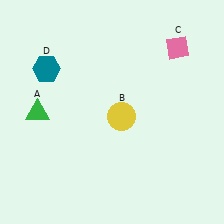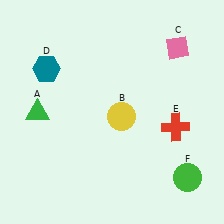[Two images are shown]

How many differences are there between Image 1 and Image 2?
There are 2 differences between the two images.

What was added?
A red cross (E), a green circle (F) were added in Image 2.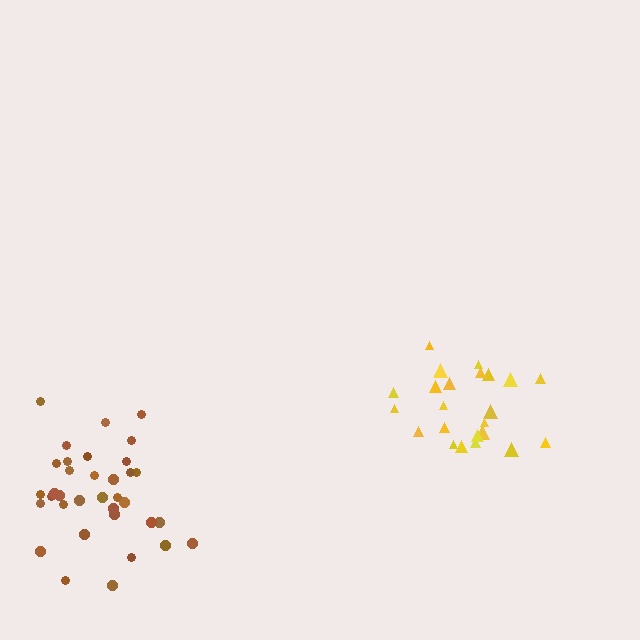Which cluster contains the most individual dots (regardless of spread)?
Brown (35).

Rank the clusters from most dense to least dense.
brown, yellow.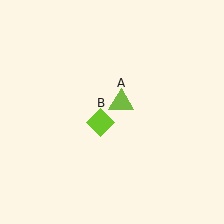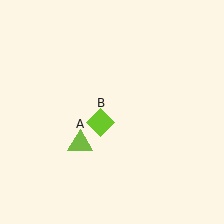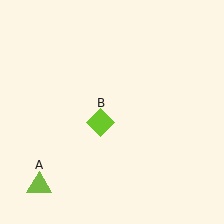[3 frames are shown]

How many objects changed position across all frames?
1 object changed position: lime triangle (object A).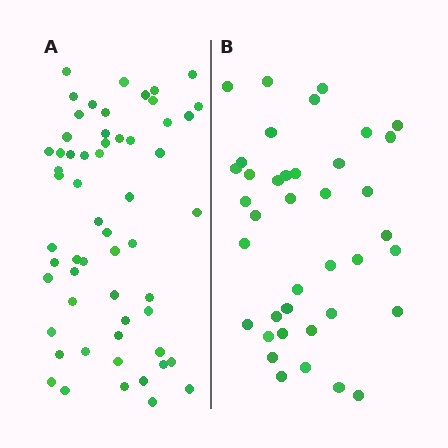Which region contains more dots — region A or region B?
Region A (the left region) has more dots.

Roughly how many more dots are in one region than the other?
Region A has approximately 20 more dots than region B.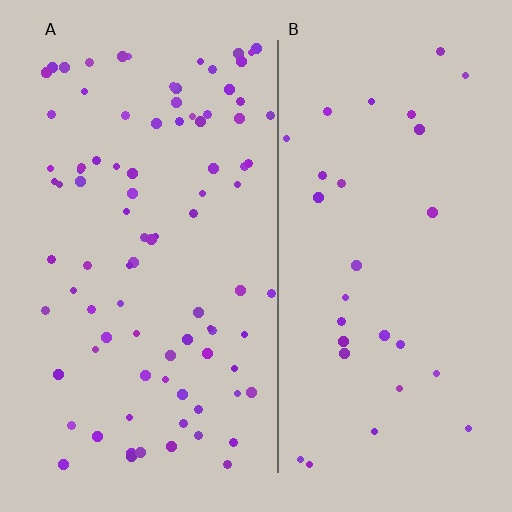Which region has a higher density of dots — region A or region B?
A (the left).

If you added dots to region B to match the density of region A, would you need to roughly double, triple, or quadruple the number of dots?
Approximately triple.